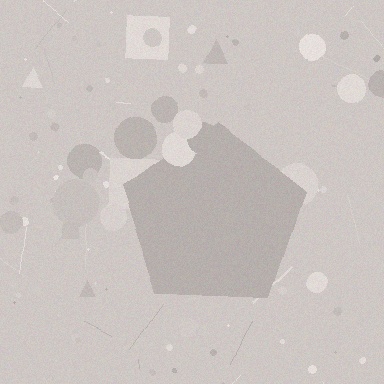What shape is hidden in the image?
A pentagon is hidden in the image.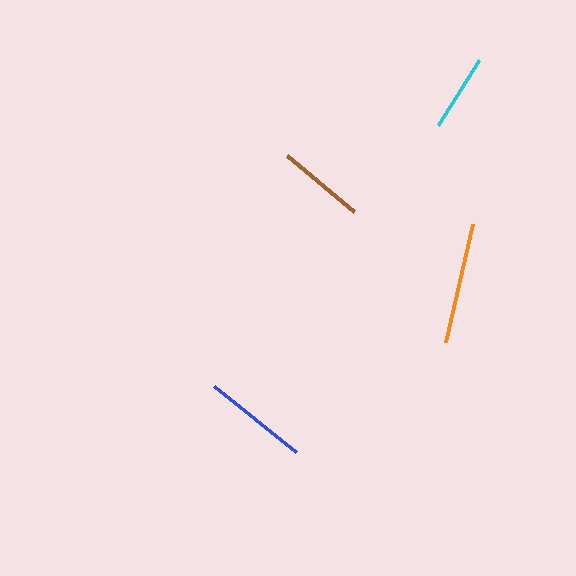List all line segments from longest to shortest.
From longest to shortest: orange, blue, brown, cyan.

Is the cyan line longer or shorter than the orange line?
The orange line is longer than the cyan line.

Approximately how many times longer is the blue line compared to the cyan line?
The blue line is approximately 1.4 times the length of the cyan line.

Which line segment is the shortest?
The cyan line is the shortest at approximately 76 pixels.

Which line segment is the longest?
The orange line is the longest at approximately 121 pixels.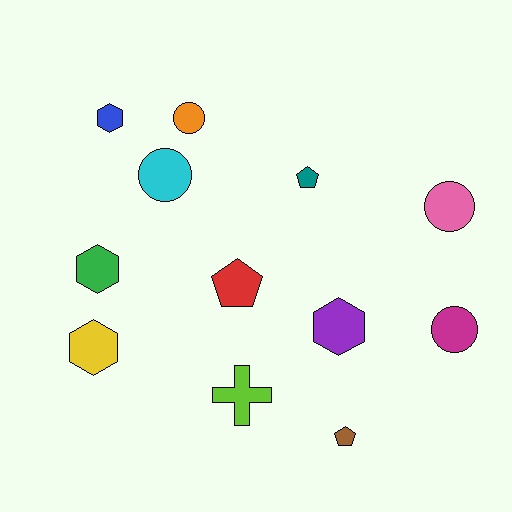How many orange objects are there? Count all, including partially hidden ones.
There is 1 orange object.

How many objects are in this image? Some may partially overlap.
There are 12 objects.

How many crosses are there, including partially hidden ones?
There is 1 cross.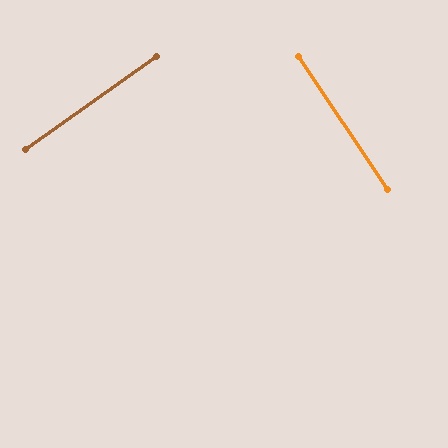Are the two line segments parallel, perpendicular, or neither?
Perpendicular — they meet at approximately 88°.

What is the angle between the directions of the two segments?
Approximately 88 degrees.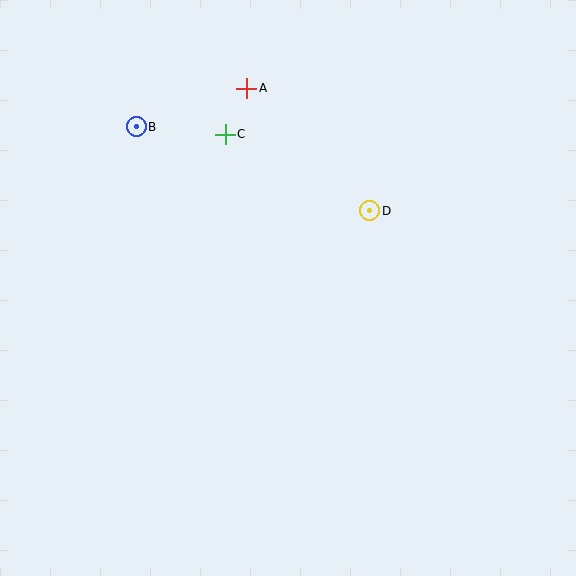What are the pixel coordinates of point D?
Point D is at (370, 211).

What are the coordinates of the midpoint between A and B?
The midpoint between A and B is at (191, 108).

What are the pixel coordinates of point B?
Point B is at (136, 127).